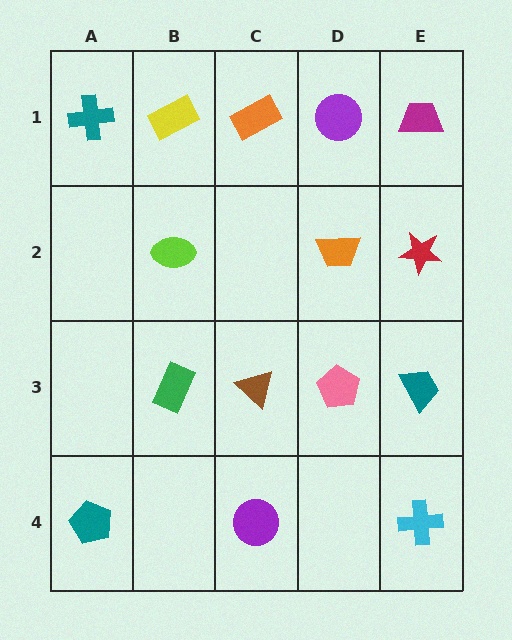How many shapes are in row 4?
3 shapes.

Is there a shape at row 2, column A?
No, that cell is empty.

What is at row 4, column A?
A teal pentagon.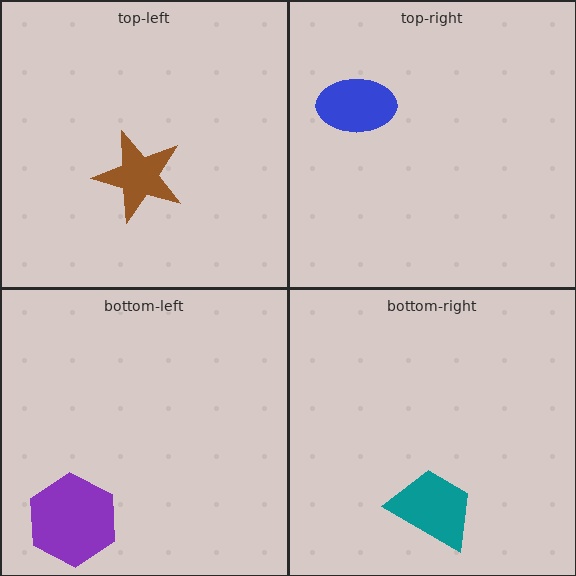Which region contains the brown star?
The top-left region.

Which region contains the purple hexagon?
The bottom-left region.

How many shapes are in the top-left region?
1.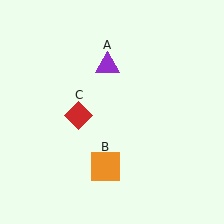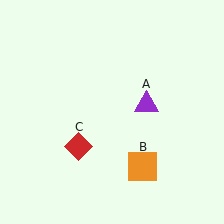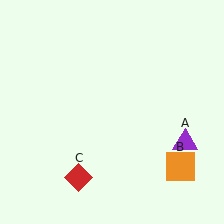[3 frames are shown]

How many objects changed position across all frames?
3 objects changed position: purple triangle (object A), orange square (object B), red diamond (object C).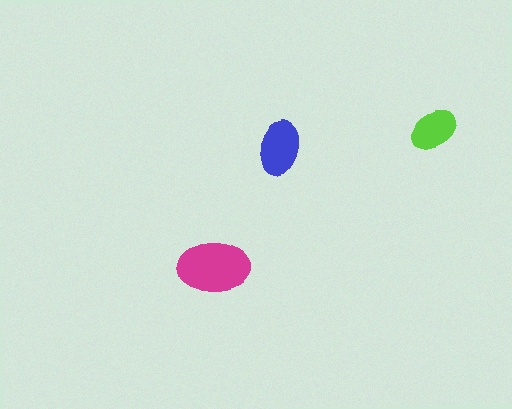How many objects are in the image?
There are 3 objects in the image.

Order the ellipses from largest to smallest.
the magenta one, the blue one, the lime one.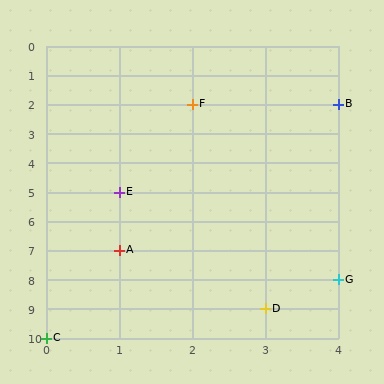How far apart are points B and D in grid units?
Points B and D are 1 column and 7 rows apart (about 7.1 grid units diagonally).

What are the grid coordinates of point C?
Point C is at grid coordinates (0, 10).